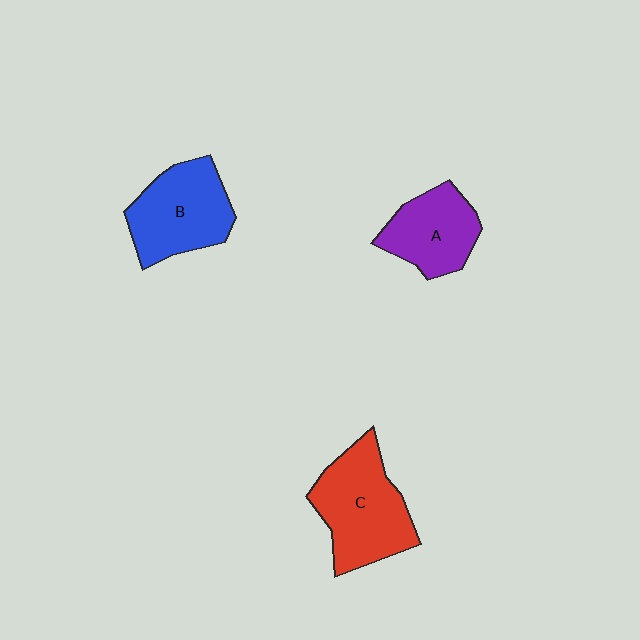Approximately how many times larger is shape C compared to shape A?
Approximately 1.4 times.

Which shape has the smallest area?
Shape A (purple).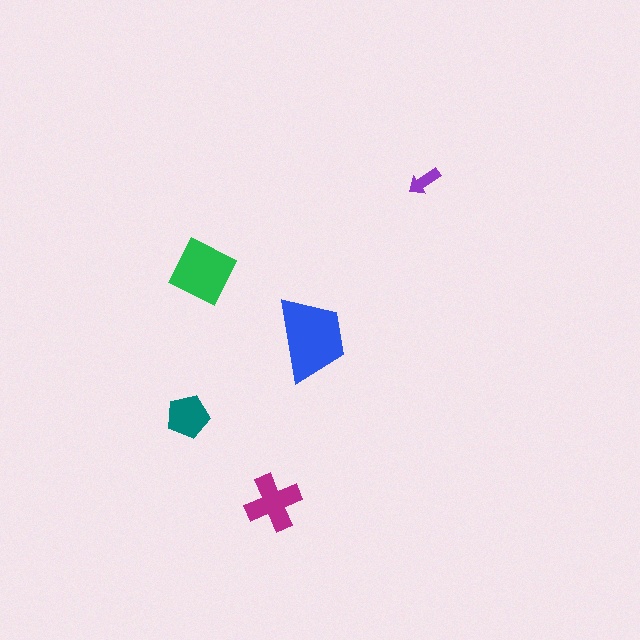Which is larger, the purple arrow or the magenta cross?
The magenta cross.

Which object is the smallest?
The purple arrow.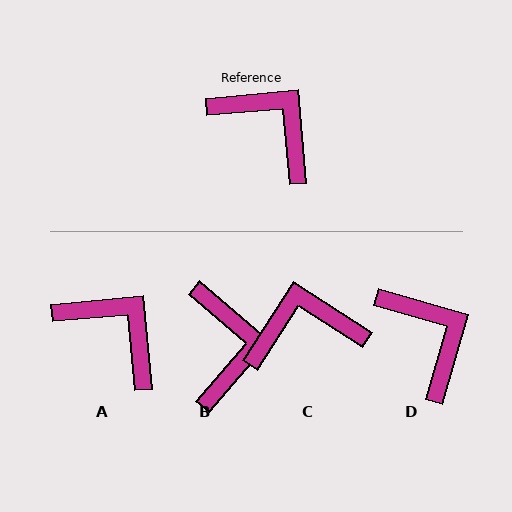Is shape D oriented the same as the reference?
No, it is off by about 21 degrees.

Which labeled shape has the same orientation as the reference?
A.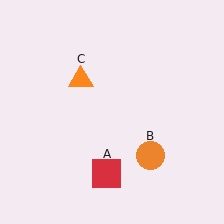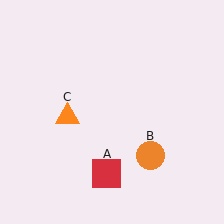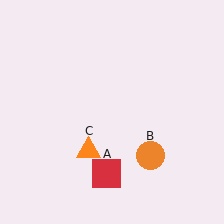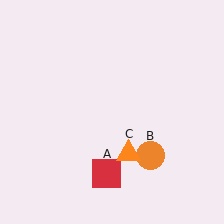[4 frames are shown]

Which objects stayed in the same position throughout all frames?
Red square (object A) and orange circle (object B) remained stationary.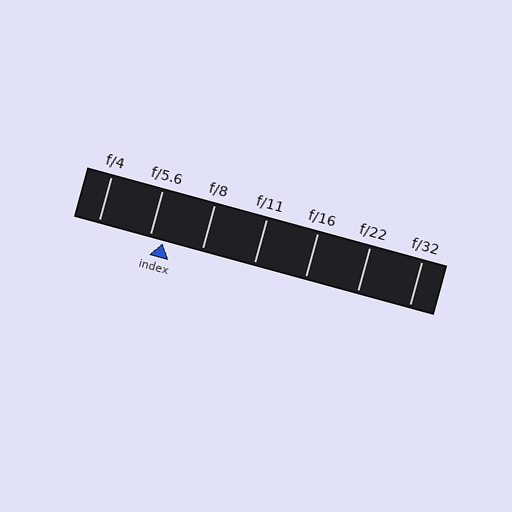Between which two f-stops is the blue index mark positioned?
The index mark is between f/5.6 and f/8.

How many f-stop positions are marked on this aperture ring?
There are 7 f-stop positions marked.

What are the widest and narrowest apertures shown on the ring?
The widest aperture shown is f/4 and the narrowest is f/32.